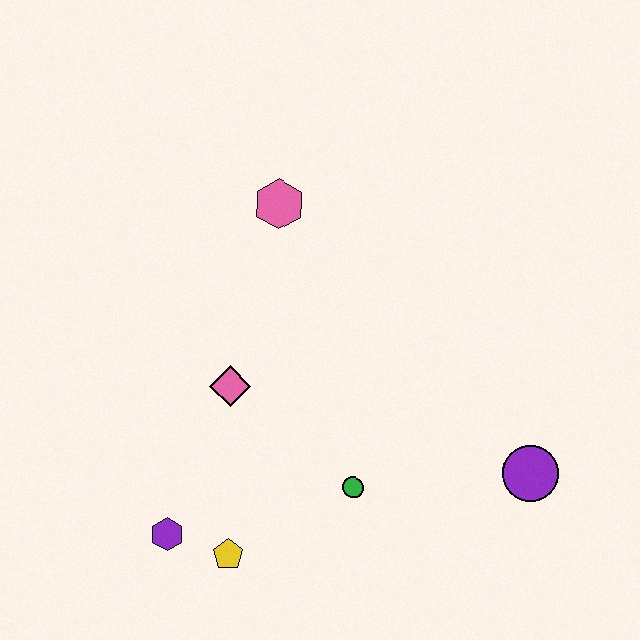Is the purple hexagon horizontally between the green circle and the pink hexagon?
No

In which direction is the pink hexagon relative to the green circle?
The pink hexagon is above the green circle.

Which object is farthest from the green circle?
The pink hexagon is farthest from the green circle.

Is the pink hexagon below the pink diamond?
No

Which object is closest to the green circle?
The yellow pentagon is closest to the green circle.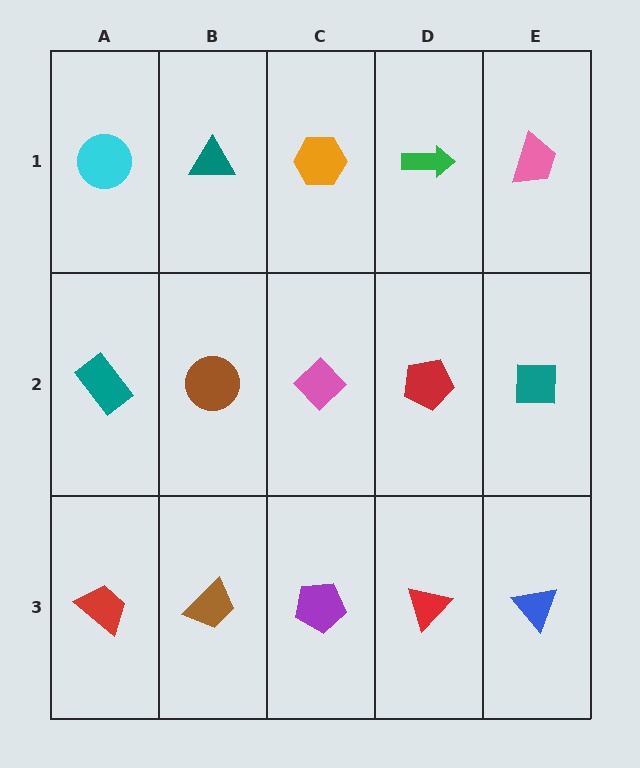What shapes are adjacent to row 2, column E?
A pink trapezoid (row 1, column E), a blue triangle (row 3, column E), a red pentagon (row 2, column D).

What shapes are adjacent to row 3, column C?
A pink diamond (row 2, column C), a brown trapezoid (row 3, column B), a red triangle (row 3, column D).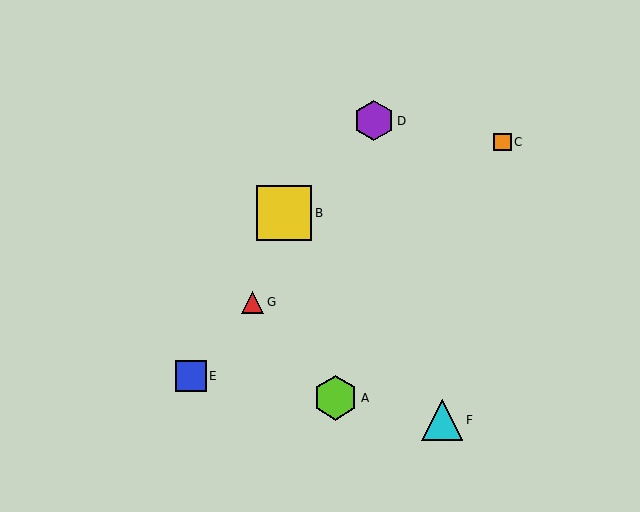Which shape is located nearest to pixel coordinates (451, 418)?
The cyan triangle (labeled F) at (442, 420) is nearest to that location.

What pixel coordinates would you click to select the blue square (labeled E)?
Click at (191, 376) to select the blue square E.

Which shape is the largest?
The yellow square (labeled B) is the largest.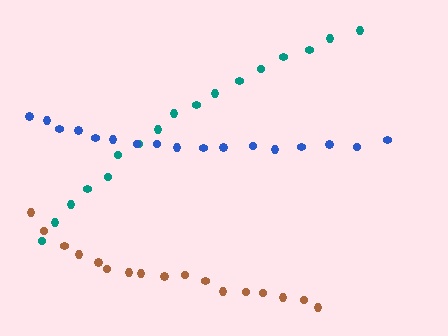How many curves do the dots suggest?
There are 3 distinct paths.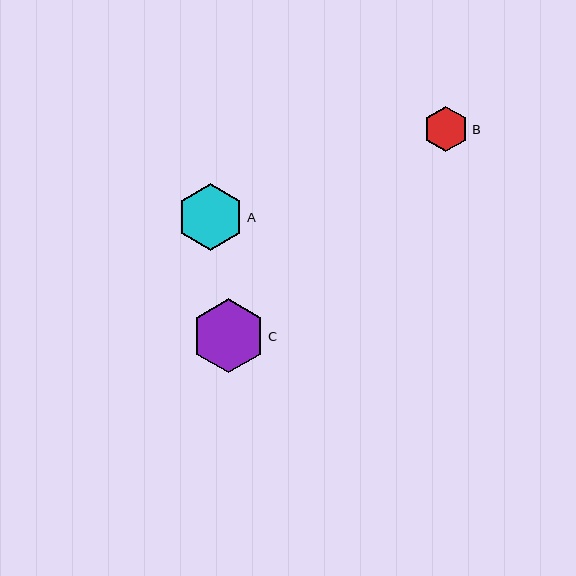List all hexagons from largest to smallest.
From largest to smallest: C, A, B.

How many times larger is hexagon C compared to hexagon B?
Hexagon C is approximately 1.6 times the size of hexagon B.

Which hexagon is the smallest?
Hexagon B is the smallest with a size of approximately 45 pixels.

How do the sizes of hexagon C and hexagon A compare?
Hexagon C and hexagon A are approximately the same size.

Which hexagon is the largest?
Hexagon C is the largest with a size of approximately 74 pixels.